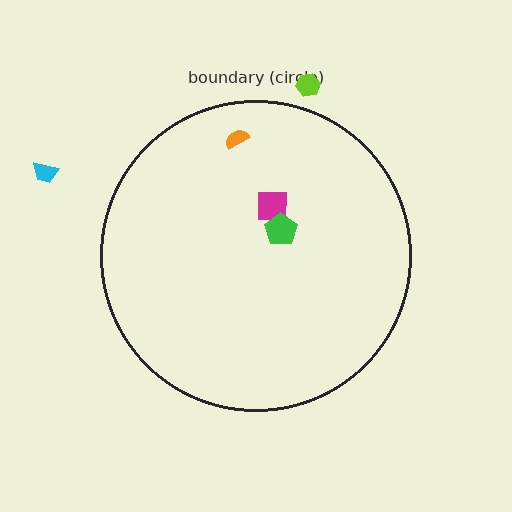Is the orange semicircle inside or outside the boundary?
Inside.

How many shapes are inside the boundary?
3 inside, 2 outside.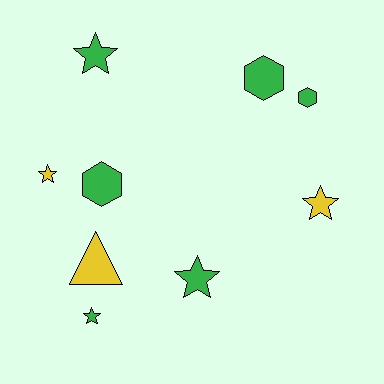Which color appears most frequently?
Green, with 6 objects.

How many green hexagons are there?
There are 3 green hexagons.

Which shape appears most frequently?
Star, with 5 objects.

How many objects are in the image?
There are 9 objects.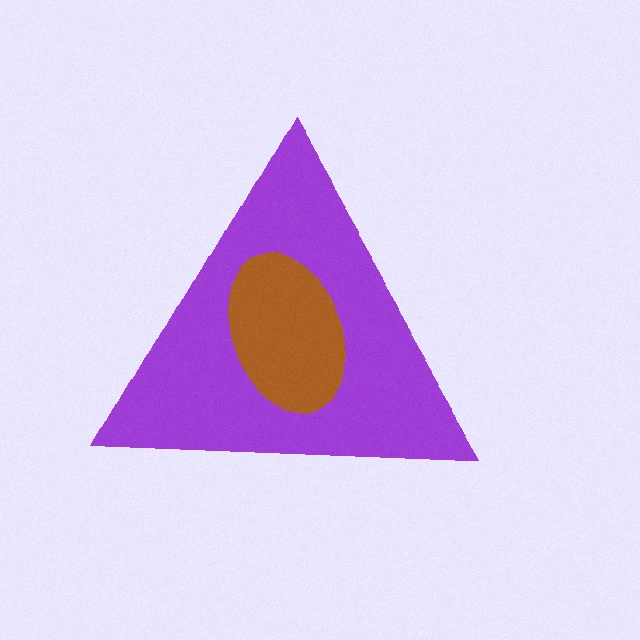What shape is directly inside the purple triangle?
The brown ellipse.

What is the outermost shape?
The purple triangle.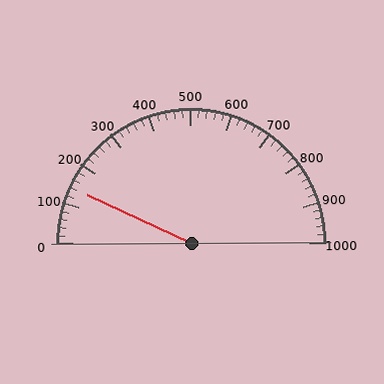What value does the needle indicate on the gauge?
The needle indicates approximately 140.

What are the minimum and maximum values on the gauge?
The gauge ranges from 0 to 1000.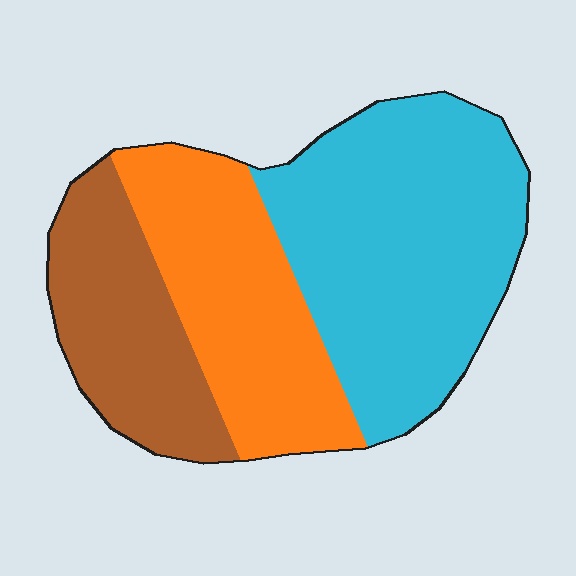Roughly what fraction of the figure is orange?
Orange takes up about one third (1/3) of the figure.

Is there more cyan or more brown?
Cyan.